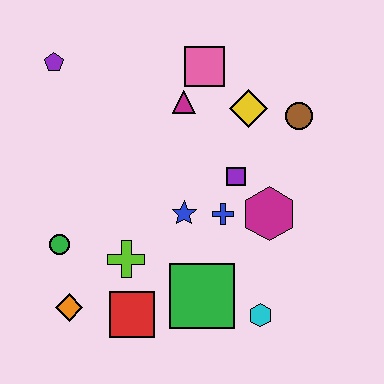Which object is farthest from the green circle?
The brown circle is farthest from the green circle.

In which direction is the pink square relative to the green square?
The pink square is above the green square.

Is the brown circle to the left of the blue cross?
No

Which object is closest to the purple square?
The blue cross is closest to the purple square.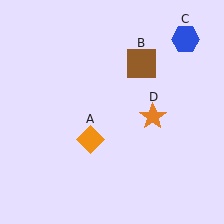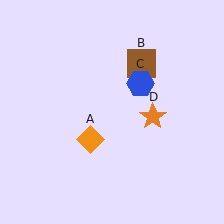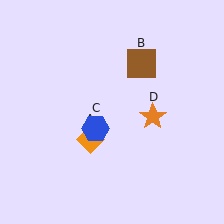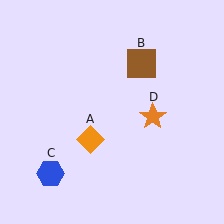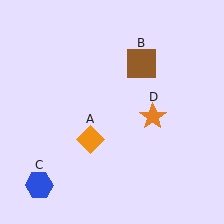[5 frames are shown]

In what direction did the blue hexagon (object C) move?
The blue hexagon (object C) moved down and to the left.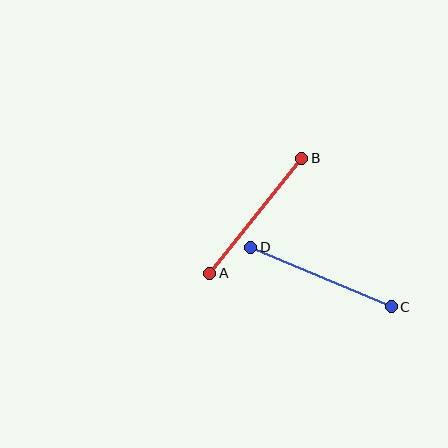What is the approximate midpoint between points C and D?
The midpoint is at approximately (321, 277) pixels.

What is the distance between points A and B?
The distance is approximately 147 pixels.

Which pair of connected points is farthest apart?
Points C and D are farthest apart.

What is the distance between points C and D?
The distance is approximately 152 pixels.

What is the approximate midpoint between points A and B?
The midpoint is at approximately (256, 216) pixels.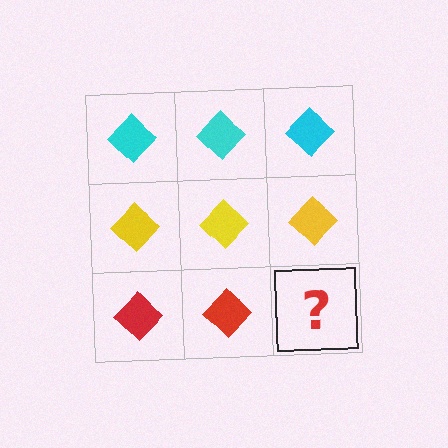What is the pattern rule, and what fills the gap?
The rule is that each row has a consistent color. The gap should be filled with a red diamond.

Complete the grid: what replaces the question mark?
The question mark should be replaced with a red diamond.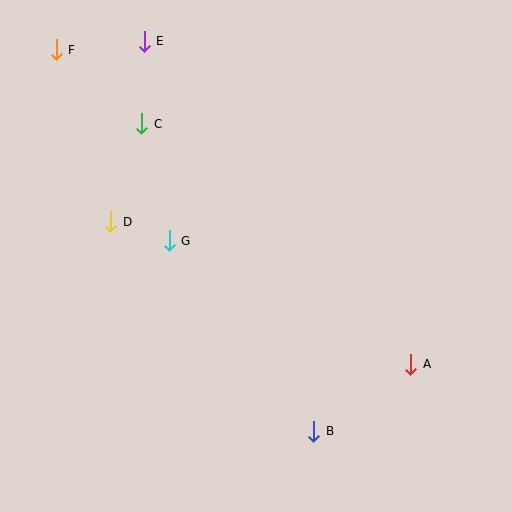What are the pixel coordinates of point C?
Point C is at (142, 124).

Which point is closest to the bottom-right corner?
Point A is closest to the bottom-right corner.